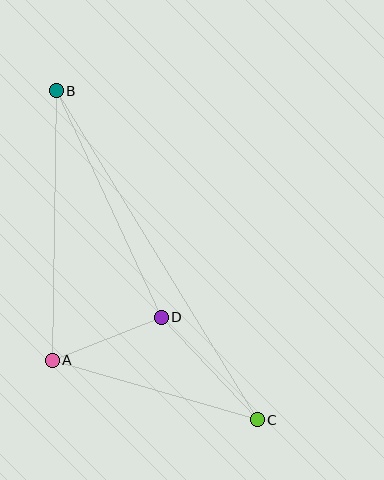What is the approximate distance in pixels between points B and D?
The distance between B and D is approximately 250 pixels.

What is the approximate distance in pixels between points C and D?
The distance between C and D is approximately 140 pixels.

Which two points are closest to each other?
Points A and D are closest to each other.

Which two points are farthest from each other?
Points B and C are farthest from each other.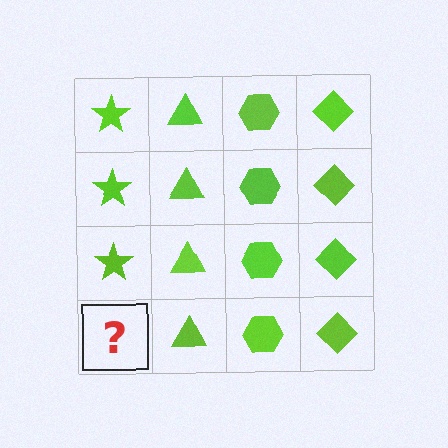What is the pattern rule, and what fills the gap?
The rule is that each column has a consistent shape. The gap should be filled with a lime star.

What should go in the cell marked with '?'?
The missing cell should contain a lime star.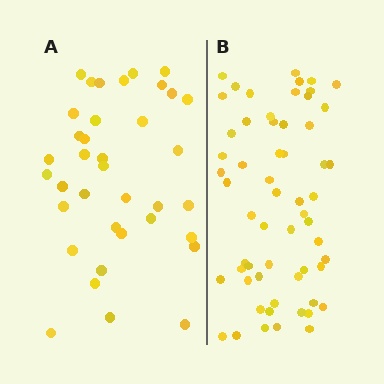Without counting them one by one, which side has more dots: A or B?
Region B (the right region) has more dots.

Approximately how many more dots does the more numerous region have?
Region B has approximately 20 more dots than region A.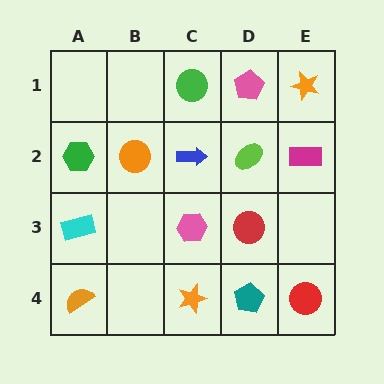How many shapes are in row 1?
3 shapes.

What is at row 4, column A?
An orange semicircle.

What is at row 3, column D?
A red circle.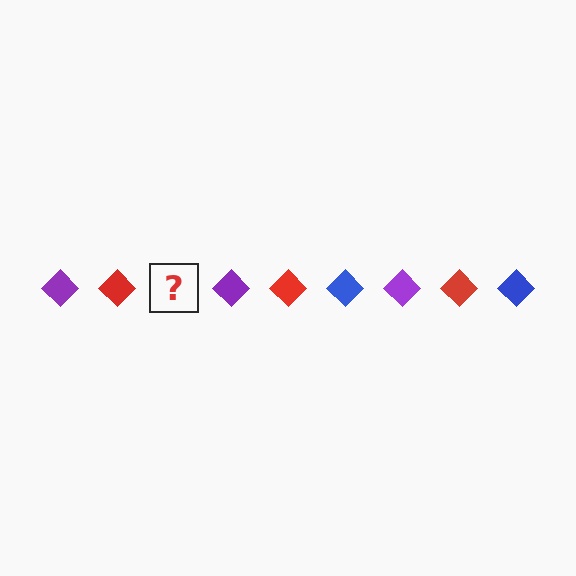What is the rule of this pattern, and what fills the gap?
The rule is that the pattern cycles through purple, red, blue diamonds. The gap should be filled with a blue diamond.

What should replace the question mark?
The question mark should be replaced with a blue diamond.